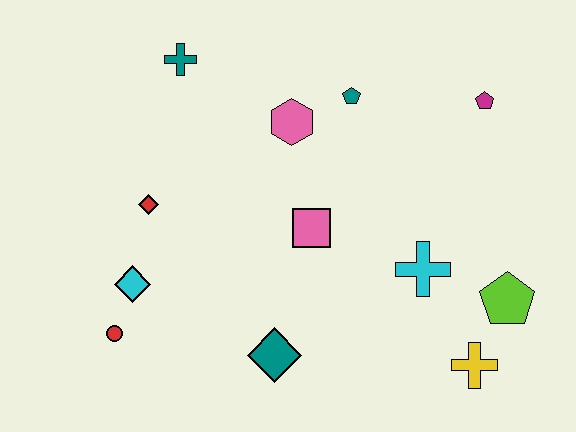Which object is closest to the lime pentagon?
The yellow cross is closest to the lime pentagon.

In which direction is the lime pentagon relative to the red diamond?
The lime pentagon is to the right of the red diamond.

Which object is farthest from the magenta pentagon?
The red circle is farthest from the magenta pentagon.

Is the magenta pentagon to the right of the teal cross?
Yes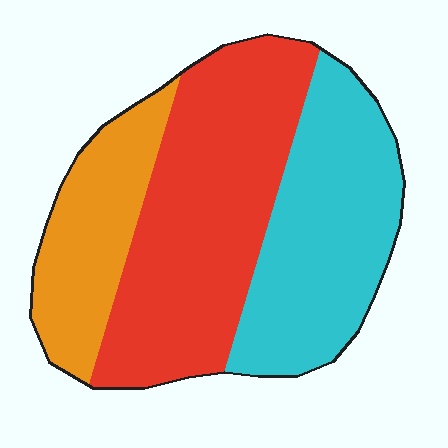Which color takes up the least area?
Orange, at roughly 20%.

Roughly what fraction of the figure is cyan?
Cyan covers 34% of the figure.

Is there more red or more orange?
Red.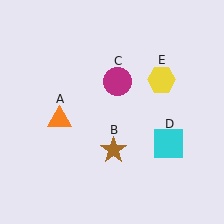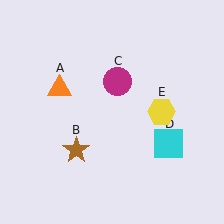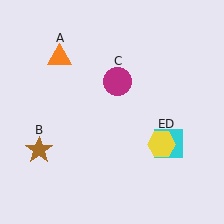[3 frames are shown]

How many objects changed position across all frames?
3 objects changed position: orange triangle (object A), brown star (object B), yellow hexagon (object E).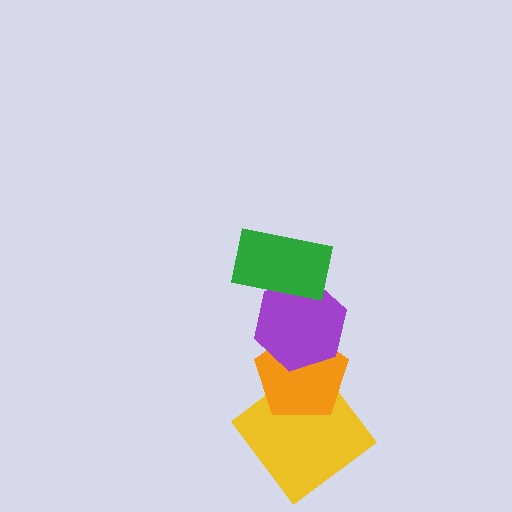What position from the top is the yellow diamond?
The yellow diamond is 4th from the top.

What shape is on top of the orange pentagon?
The purple hexagon is on top of the orange pentagon.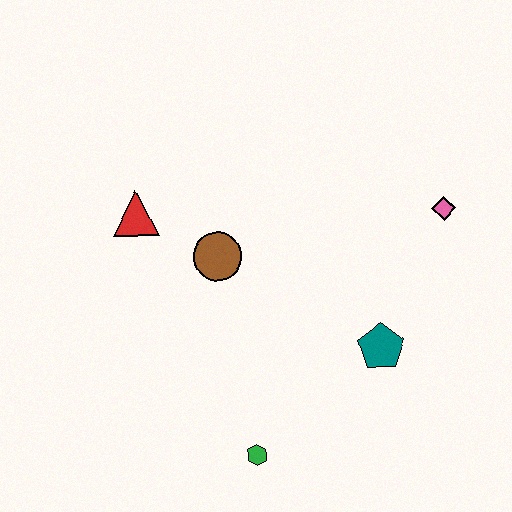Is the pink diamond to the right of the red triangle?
Yes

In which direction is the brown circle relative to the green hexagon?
The brown circle is above the green hexagon.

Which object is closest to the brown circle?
The red triangle is closest to the brown circle.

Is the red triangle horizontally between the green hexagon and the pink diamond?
No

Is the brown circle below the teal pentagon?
No